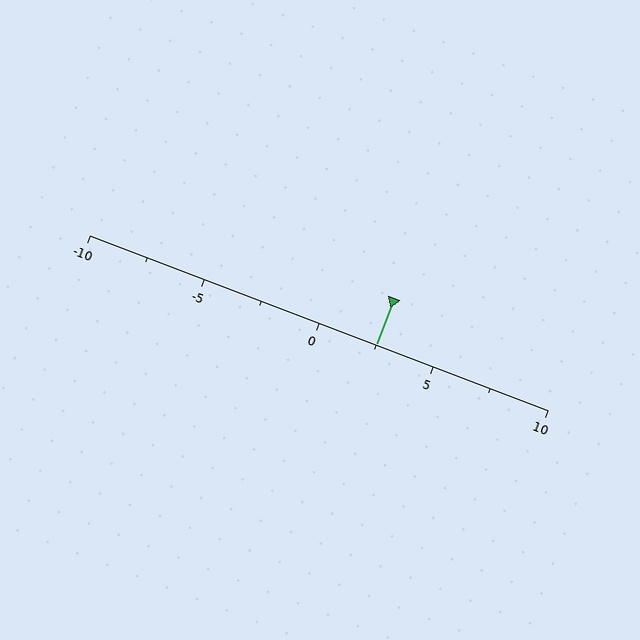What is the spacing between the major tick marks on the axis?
The major ticks are spaced 5 apart.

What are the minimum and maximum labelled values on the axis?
The axis runs from -10 to 10.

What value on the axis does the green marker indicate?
The marker indicates approximately 2.5.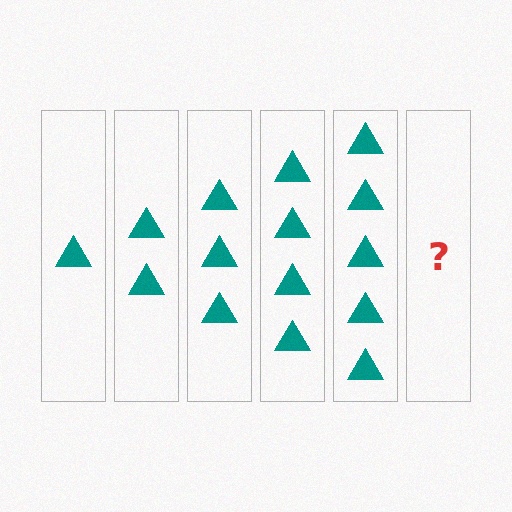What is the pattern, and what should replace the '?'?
The pattern is that each step adds one more triangle. The '?' should be 6 triangles.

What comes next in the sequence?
The next element should be 6 triangles.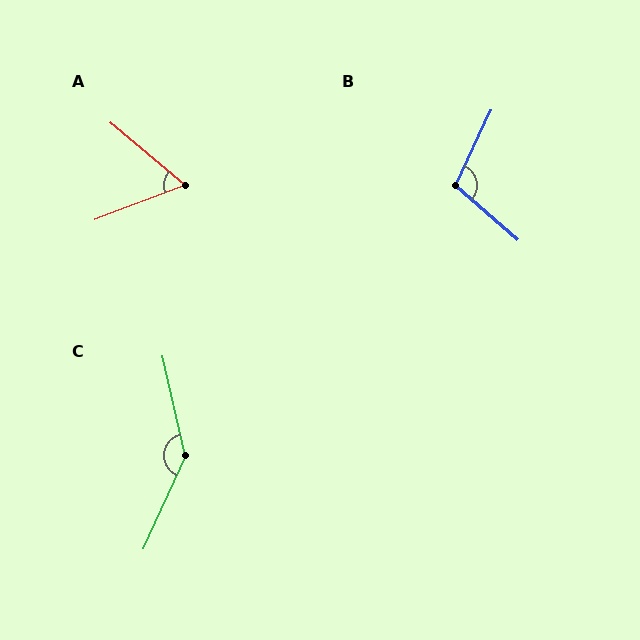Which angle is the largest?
C, at approximately 143 degrees.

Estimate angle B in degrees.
Approximately 106 degrees.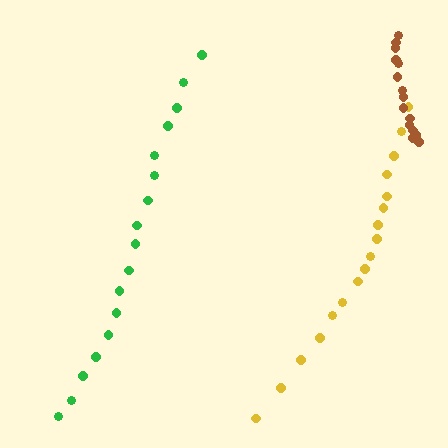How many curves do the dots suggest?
There are 3 distinct paths.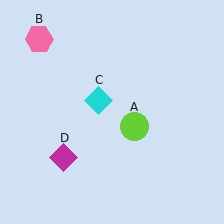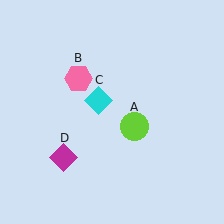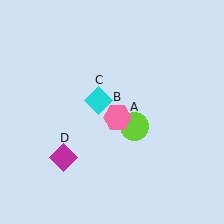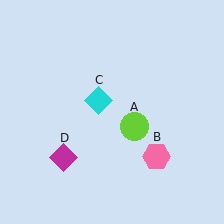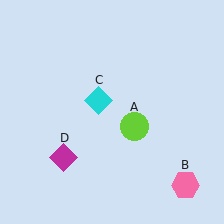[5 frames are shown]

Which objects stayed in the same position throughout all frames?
Lime circle (object A) and cyan diamond (object C) and magenta diamond (object D) remained stationary.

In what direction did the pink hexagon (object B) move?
The pink hexagon (object B) moved down and to the right.